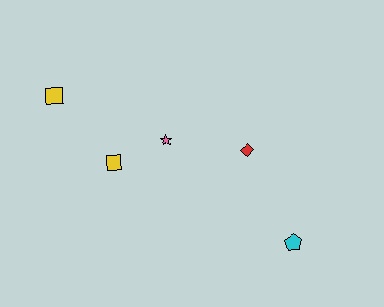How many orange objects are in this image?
There are no orange objects.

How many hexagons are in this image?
There are no hexagons.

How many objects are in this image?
There are 5 objects.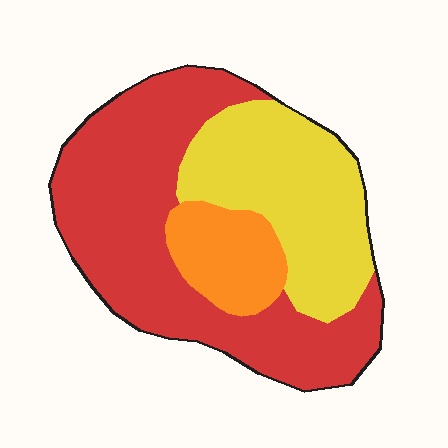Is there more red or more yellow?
Red.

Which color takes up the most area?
Red, at roughly 55%.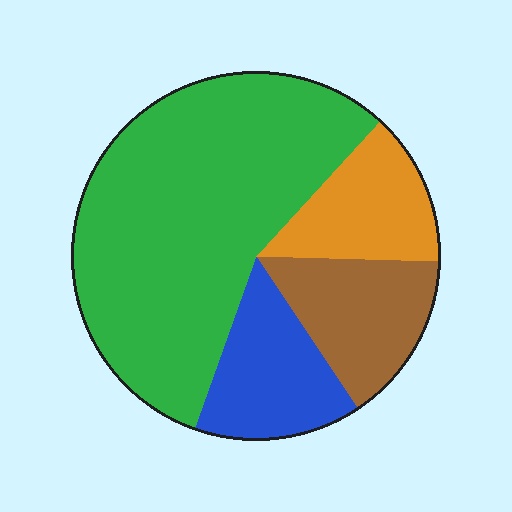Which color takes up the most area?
Green, at roughly 55%.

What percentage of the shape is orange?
Orange takes up about one eighth (1/8) of the shape.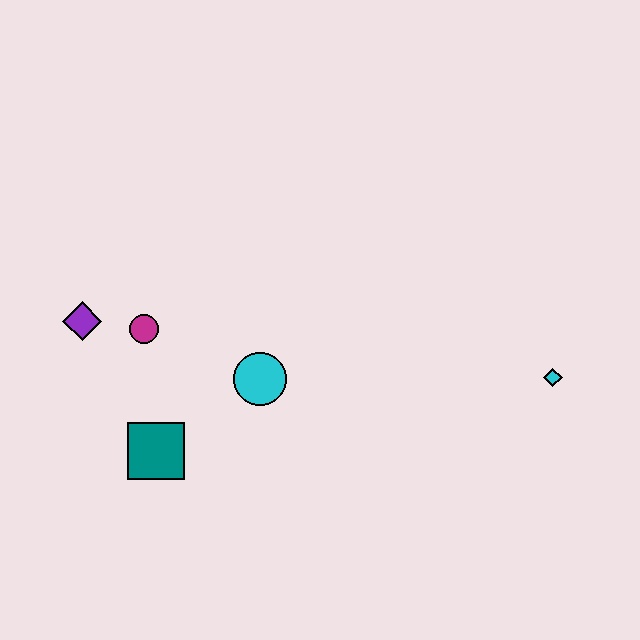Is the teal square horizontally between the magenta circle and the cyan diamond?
Yes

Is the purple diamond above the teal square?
Yes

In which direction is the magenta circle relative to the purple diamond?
The magenta circle is to the right of the purple diamond.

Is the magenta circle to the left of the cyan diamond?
Yes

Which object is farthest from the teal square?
The cyan diamond is farthest from the teal square.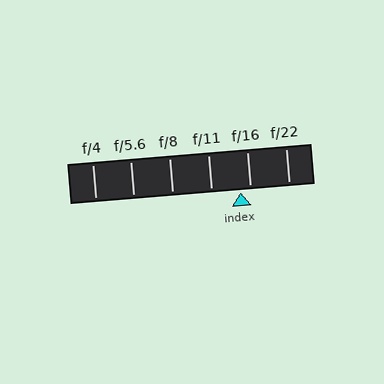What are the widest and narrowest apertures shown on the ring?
The widest aperture shown is f/4 and the narrowest is f/22.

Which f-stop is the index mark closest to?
The index mark is closest to f/16.